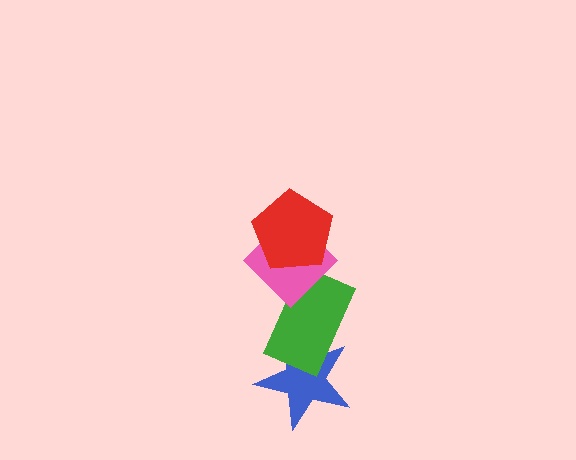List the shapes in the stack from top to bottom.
From top to bottom: the red pentagon, the pink diamond, the green rectangle, the blue star.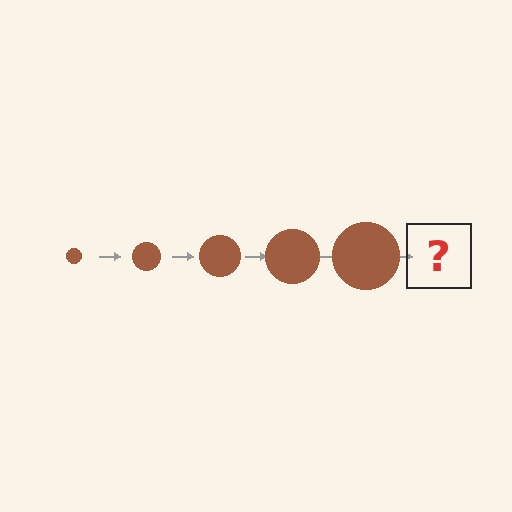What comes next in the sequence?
The next element should be a brown circle, larger than the previous one.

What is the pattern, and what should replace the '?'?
The pattern is that the circle gets progressively larger each step. The '?' should be a brown circle, larger than the previous one.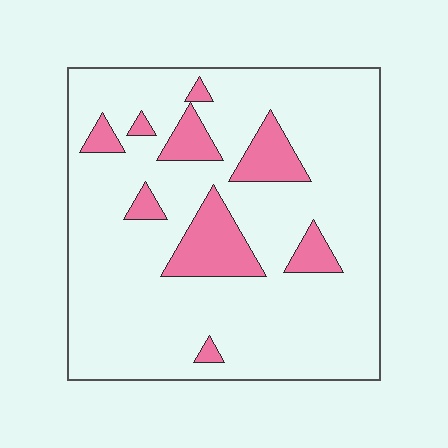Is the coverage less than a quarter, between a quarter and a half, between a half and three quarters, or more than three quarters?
Less than a quarter.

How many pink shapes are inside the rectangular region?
9.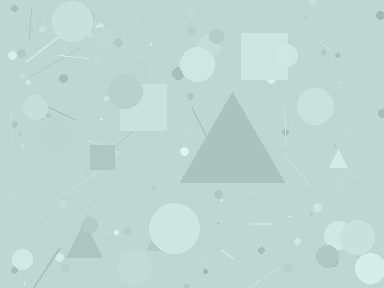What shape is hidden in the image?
A triangle is hidden in the image.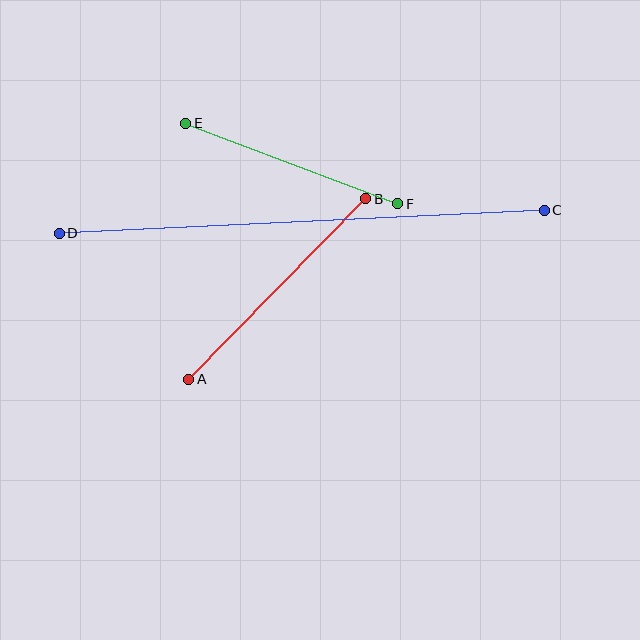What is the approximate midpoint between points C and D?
The midpoint is at approximately (302, 222) pixels.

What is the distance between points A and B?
The distance is approximately 253 pixels.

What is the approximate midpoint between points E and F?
The midpoint is at approximately (292, 163) pixels.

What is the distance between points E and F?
The distance is approximately 227 pixels.